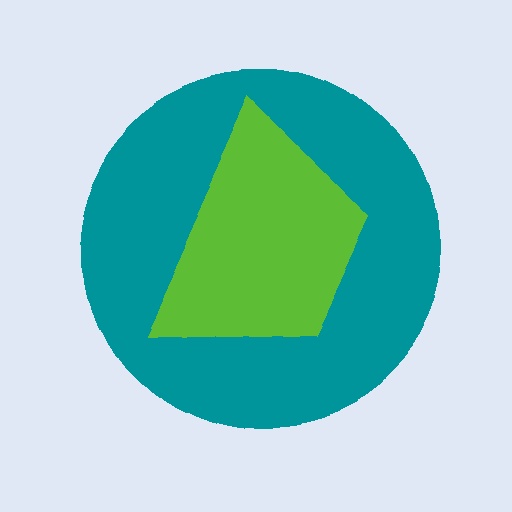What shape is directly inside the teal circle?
The lime trapezoid.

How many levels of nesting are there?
2.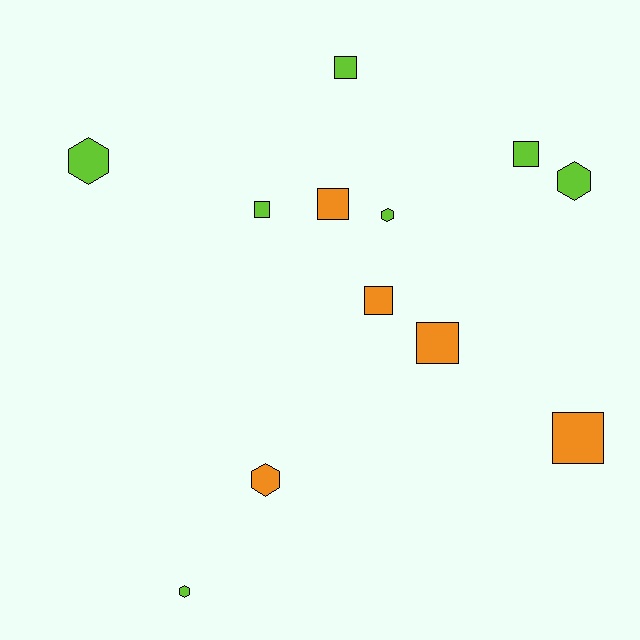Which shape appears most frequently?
Square, with 7 objects.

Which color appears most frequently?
Lime, with 7 objects.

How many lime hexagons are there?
There are 4 lime hexagons.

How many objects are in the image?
There are 12 objects.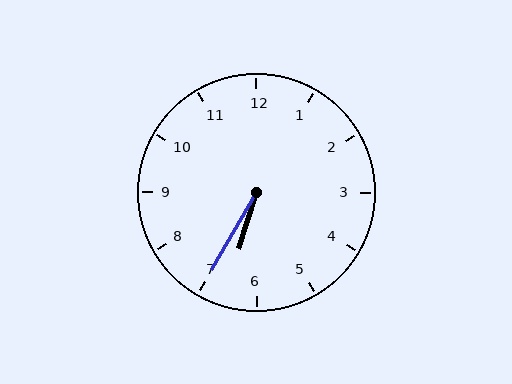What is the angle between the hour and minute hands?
Approximately 12 degrees.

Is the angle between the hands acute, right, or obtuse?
It is acute.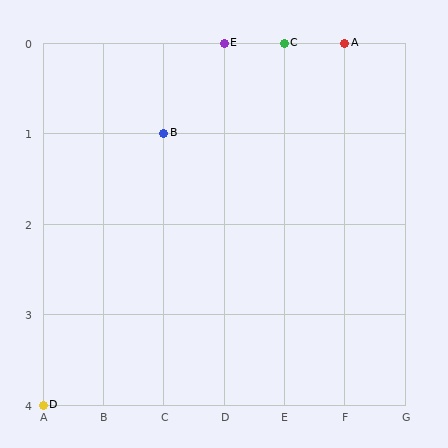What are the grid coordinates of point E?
Point E is at grid coordinates (D, 0).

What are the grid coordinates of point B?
Point B is at grid coordinates (C, 1).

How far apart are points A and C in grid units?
Points A and C are 1 column apart.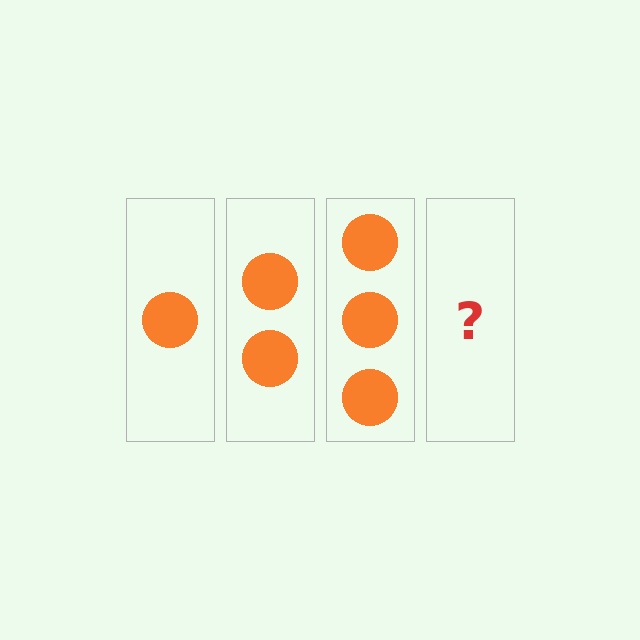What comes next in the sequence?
The next element should be 4 circles.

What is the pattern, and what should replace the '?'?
The pattern is that each step adds one more circle. The '?' should be 4 circles.